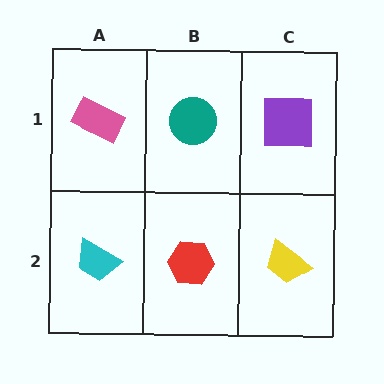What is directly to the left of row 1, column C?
A teal circle.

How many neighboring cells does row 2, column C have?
2.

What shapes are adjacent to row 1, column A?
A cyan trapezoid (row 2, column A), a teal circle (row 1, column B).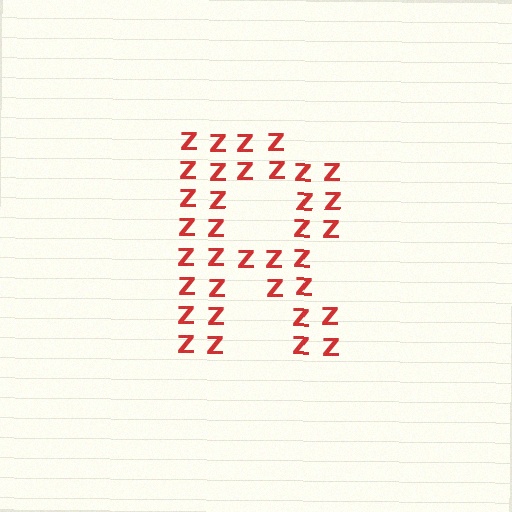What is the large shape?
The large shape is the letter R.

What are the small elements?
The small elements are letter Z's.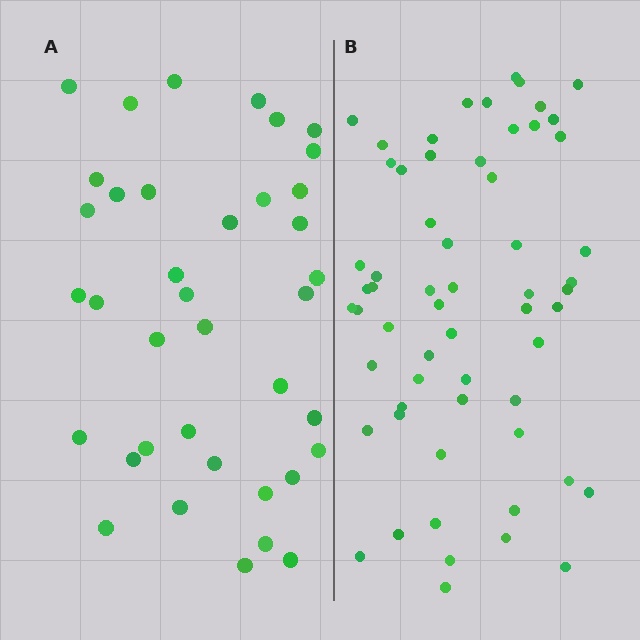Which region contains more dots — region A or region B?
Region B (the right region) has more dots.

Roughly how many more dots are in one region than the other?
Region B has approximately 20 more dots than region A.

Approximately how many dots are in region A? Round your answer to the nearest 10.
About 40 dots. (The exact count is 38, which rounds to 40.)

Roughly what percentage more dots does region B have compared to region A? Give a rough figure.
About 60% more.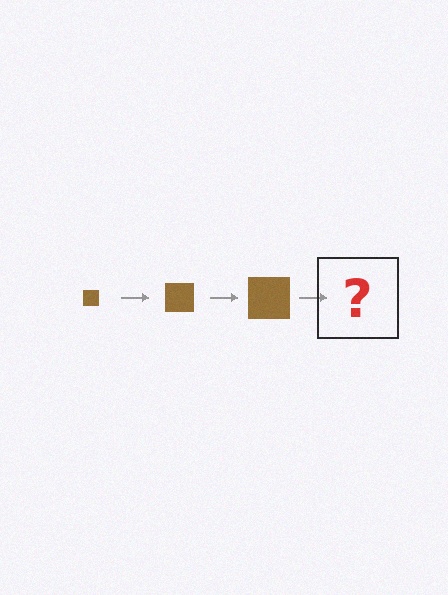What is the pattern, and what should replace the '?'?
The pattern is that the square gets progressively larger each step. The '?' should be a brown square, larger than the previous one.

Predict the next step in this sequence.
The next step is a brown square, larger than the previous one.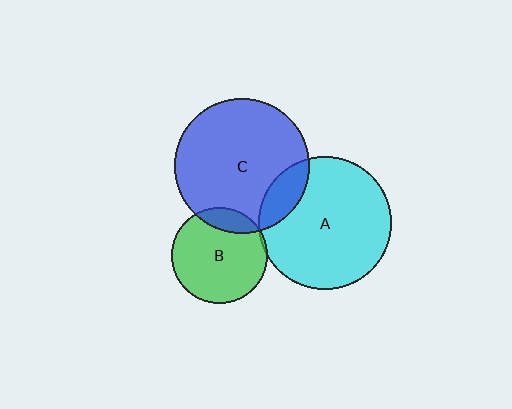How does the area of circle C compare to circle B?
Approximately 2.0 times.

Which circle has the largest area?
Circle C (blue).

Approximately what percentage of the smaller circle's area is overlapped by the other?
Approximately 15%.